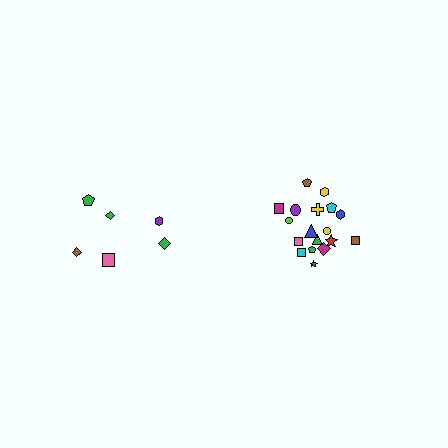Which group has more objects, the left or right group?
The right group.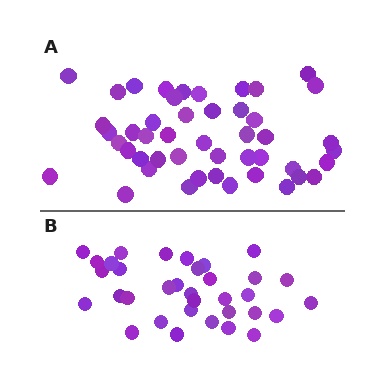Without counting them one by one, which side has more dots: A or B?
Region A (the top region) has more dots.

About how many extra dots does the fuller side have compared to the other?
Region A has approximately 15 more dots than region B.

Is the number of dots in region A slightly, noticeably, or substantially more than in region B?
Region A has noticeably more, but not dramatically so. The ratio is roughly 1.4 to 1.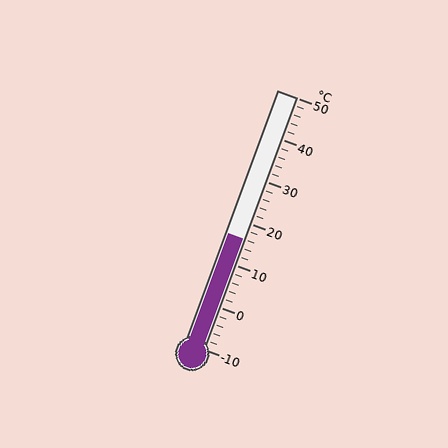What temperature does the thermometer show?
The thermometer shows approximately 16°C.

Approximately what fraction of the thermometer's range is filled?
The thermometer is filled to approximately 45% of its range.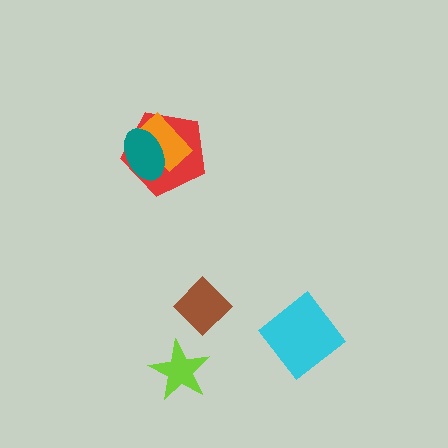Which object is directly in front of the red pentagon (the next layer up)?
The orange rectangle is directly in front of the red pentagon.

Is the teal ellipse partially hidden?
No, no other shape covers it.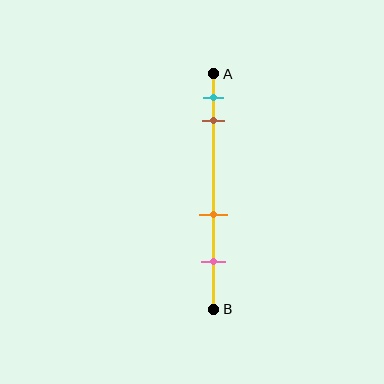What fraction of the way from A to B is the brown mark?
The brown mark is approximately 20% (0.2) of the way from A to B.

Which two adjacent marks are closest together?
The cyan and brown marks are the closest adjacent pair.